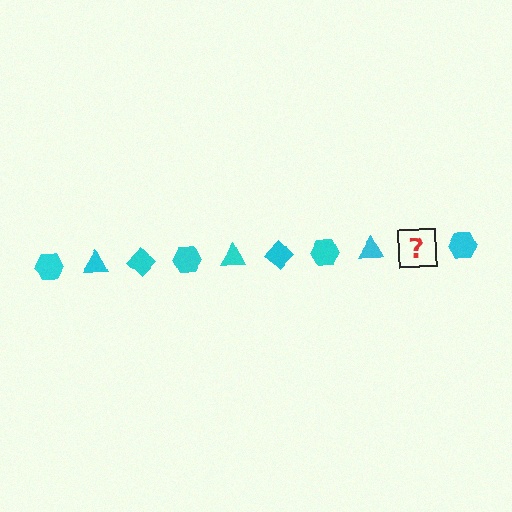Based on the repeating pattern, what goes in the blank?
The blank should be a cyan diamond.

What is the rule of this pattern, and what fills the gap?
The rule is that the pattern cycles through hexagon, triangle, diamond shapes in cyan. The gap should be filled with a cyan diamond.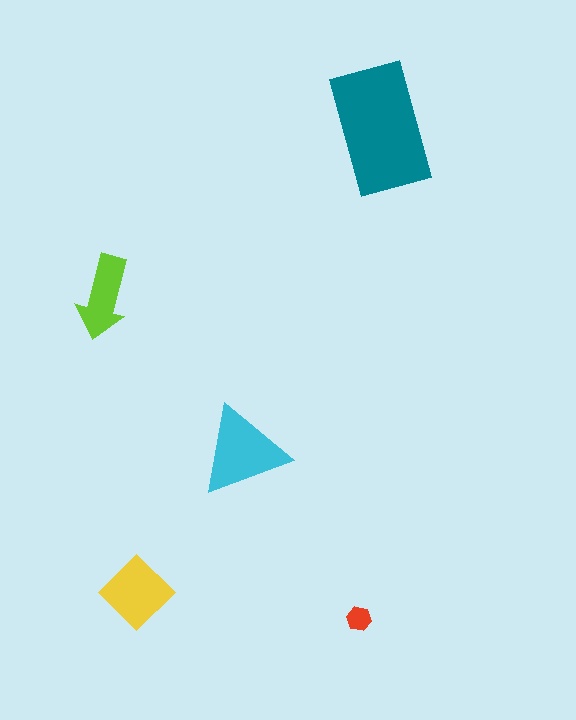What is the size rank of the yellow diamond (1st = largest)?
3rd.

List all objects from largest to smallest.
The teal rectangle, the cyan triangle, the yellow diamond, the lime arrow, the red hexagon.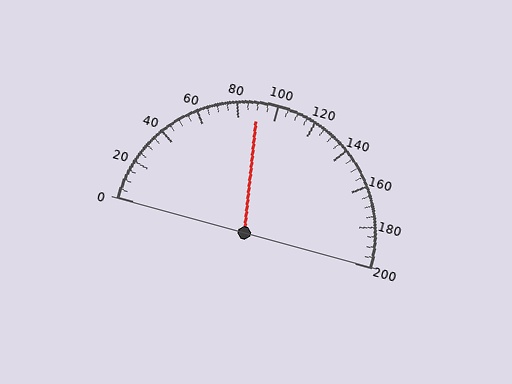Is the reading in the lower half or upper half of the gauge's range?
The reading is in the lower half of the range (0 to 200).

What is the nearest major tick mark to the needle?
The nearest major tick mark is 80.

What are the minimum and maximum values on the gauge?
The gauge ranges from 0 to 200.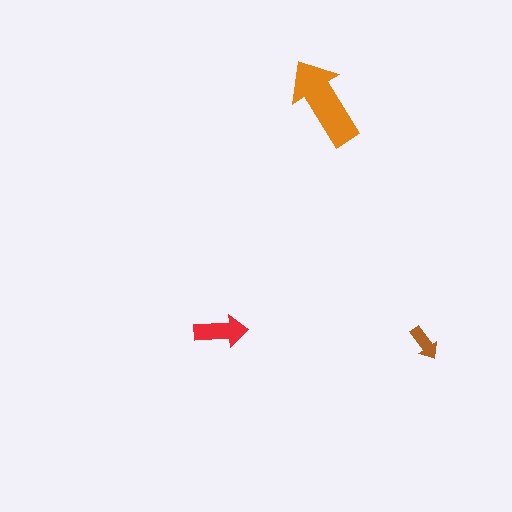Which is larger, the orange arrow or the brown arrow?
The orange one.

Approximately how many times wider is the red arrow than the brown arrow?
About 1.5 times wider.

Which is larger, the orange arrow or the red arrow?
The orange one.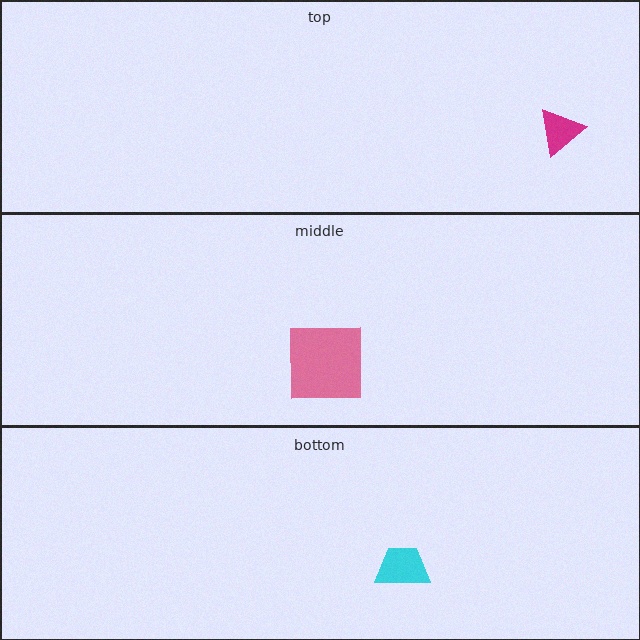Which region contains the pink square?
The middle region.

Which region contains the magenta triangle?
The top region.